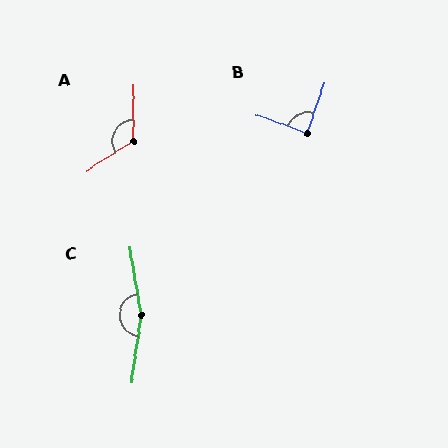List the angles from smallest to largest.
B (89°), A (123°), C (162°).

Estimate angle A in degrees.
Approximately 123 degrees.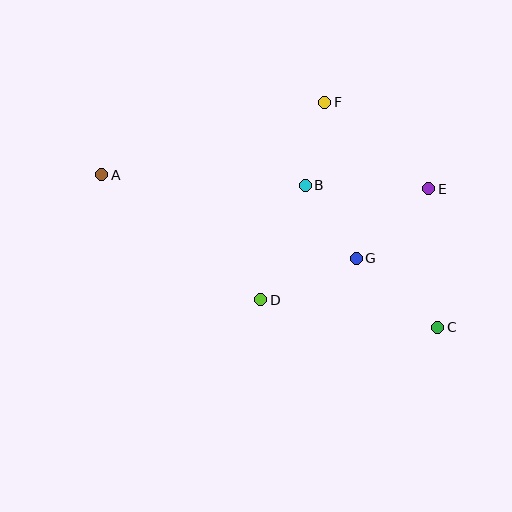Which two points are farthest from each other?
Points A and C are farthest from each other.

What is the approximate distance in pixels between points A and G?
The distance between A and G is approximately 268 pixels.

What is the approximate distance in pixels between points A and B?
The distance between A and B is approximately 204 pixels.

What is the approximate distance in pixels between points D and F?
The distance between D and F is approximately 208 pixels.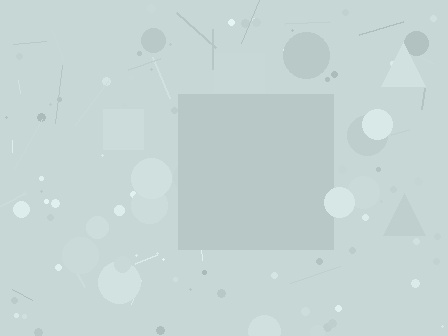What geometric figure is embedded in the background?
A square is embedded in the background.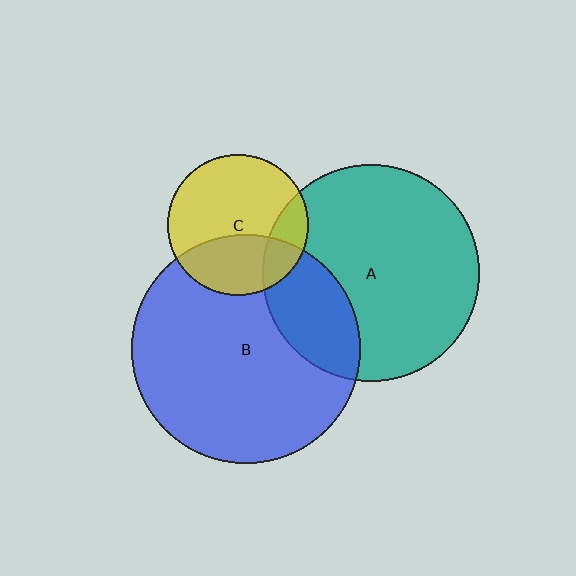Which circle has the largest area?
Circle B (blue).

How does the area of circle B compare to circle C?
Approximately 2.7 times.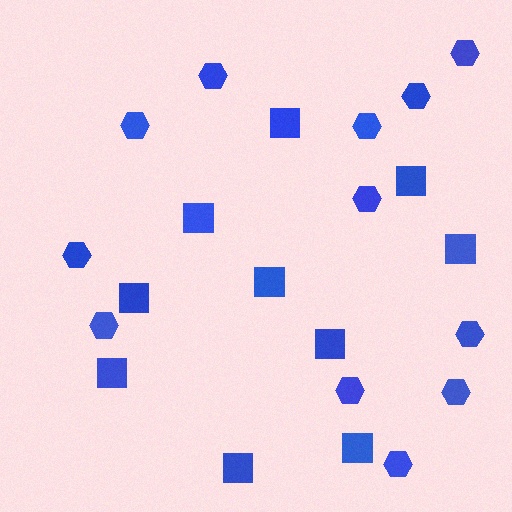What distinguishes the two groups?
There are 2 groups: one group of hexagons (12) and one group of squares (10).